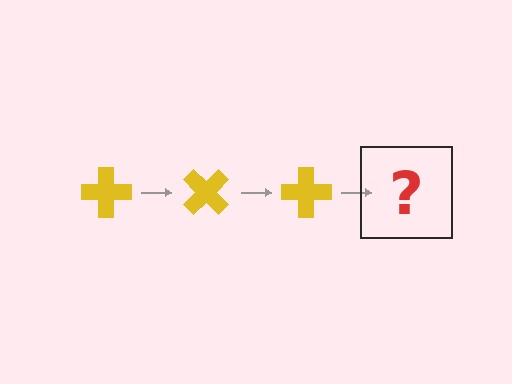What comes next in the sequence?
The next element should be a yellow cross rotated 135 degrees.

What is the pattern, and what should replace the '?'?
The pattern is that the cross rotates 45 degrees each step. The '?' should be a yellow cross rotated 135 degrees.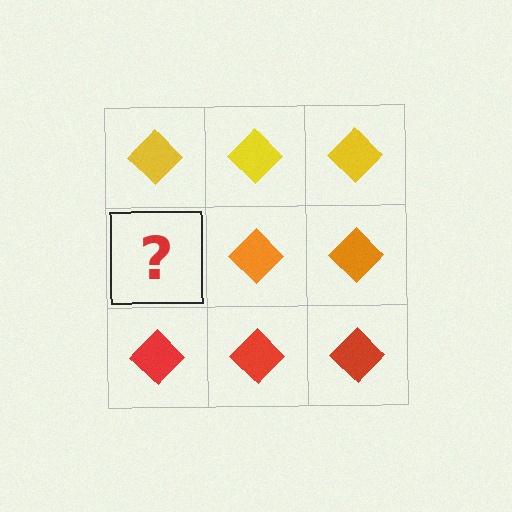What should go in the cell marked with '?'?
The missing cell should contain an orange diamond.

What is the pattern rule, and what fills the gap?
The rule is that each row has a consistent color. The gap should be filled with an orange diamond.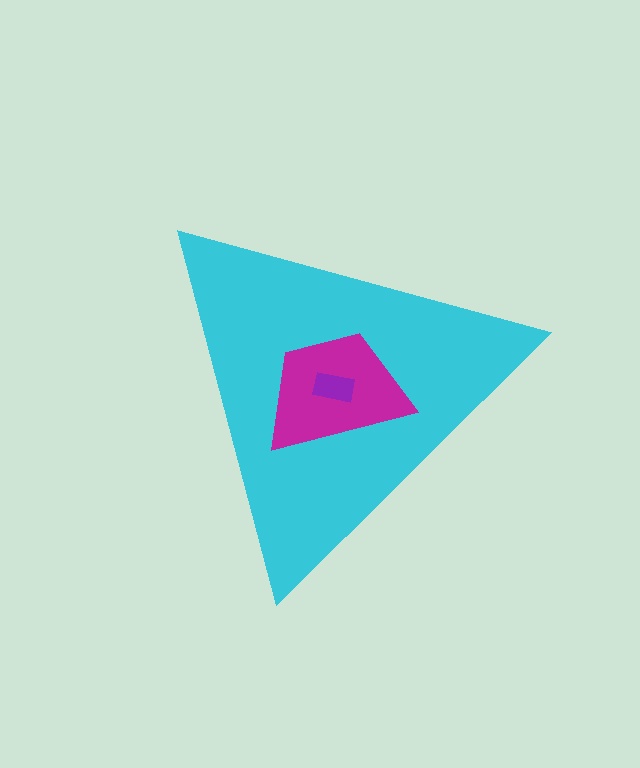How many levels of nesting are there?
3.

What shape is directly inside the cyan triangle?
The magenta trapezoid.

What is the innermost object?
The purple rectangle.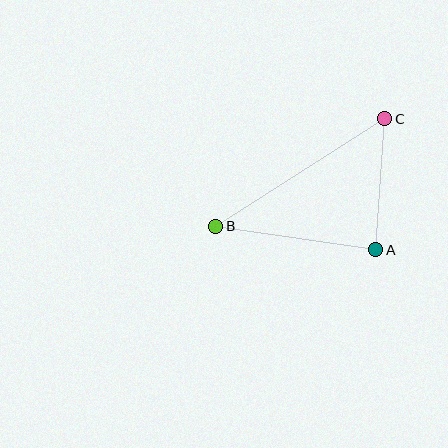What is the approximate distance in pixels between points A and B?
The distance between A and B is approximately 162 pixels.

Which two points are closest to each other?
Points A and C are closest to each other.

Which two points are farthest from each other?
Points B and C are farthest from each other.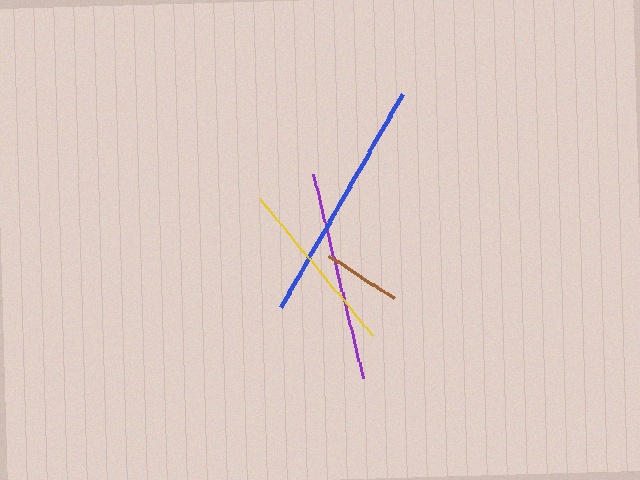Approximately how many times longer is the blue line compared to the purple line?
The blue line is approximately 1.2 times the length of the purple line.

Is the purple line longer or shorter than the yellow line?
The purple line is longer than the yellow line.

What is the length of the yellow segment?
The yellow segment is approximately 177 pixels long.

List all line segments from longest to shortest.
From longest to shortest: blue, purple, yellow, brown.